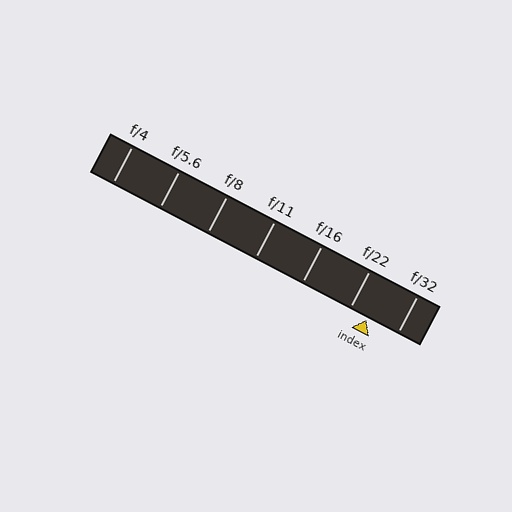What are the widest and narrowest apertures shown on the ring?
The widest aperture shown is f/4 and the narrowest is f/32.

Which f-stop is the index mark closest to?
The index mark is closest to f/22.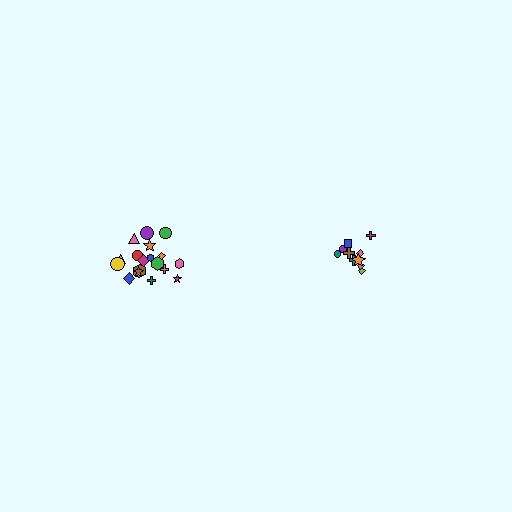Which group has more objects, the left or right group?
The left group.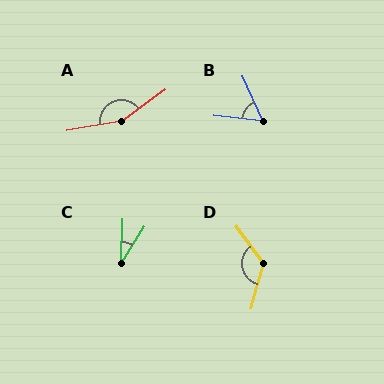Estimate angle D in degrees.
Approximately 128 degrees.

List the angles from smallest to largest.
C (30°), B (59°), D (128°), A (153°).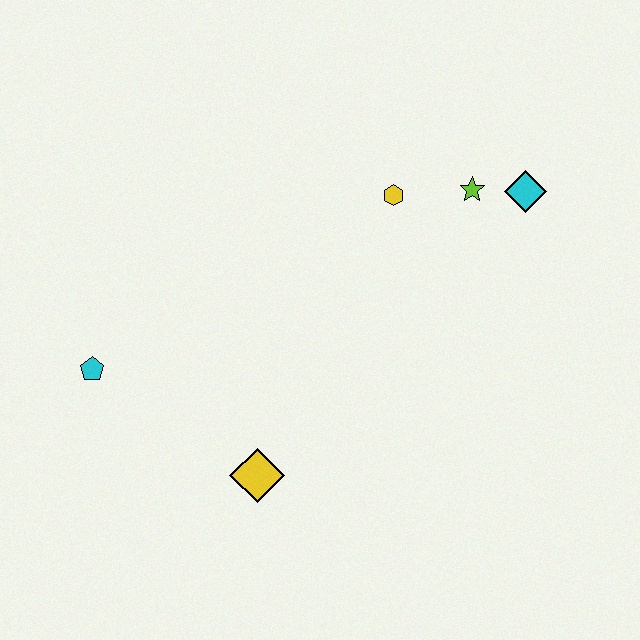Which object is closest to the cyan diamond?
The lime star is closest to the cyan diamond.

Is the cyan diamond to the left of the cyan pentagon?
No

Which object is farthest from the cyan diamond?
The cyan pentagon is farthest from the cyan diamond.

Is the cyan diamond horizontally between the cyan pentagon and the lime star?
No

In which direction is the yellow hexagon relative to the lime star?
The yellow hexagon is to the left of the lime star.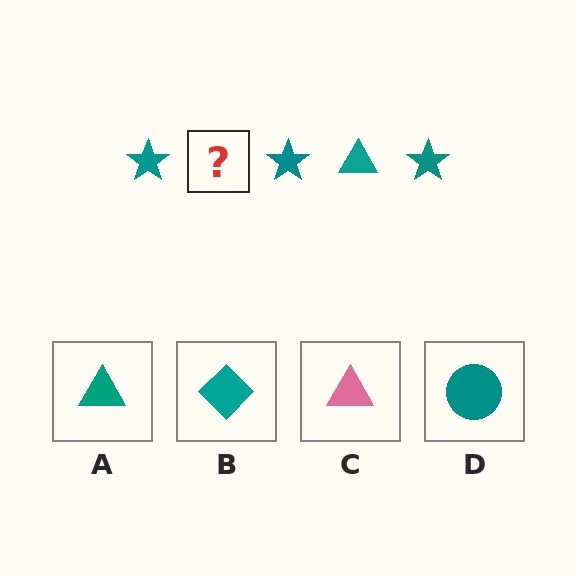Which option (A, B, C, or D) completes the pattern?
A.